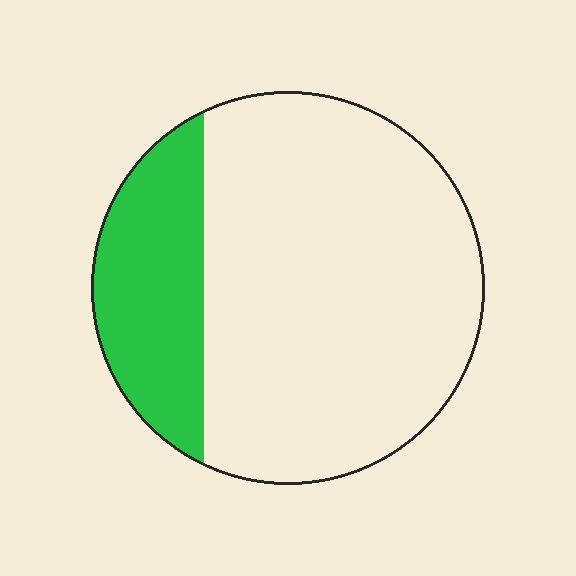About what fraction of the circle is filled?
About one quarter (1/4).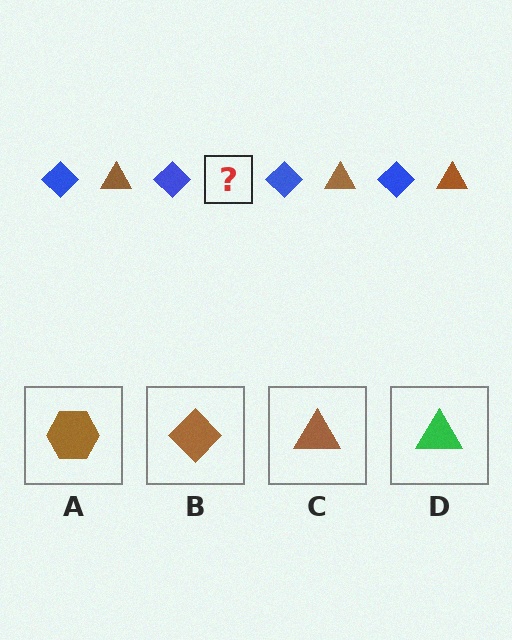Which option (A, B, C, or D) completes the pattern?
C.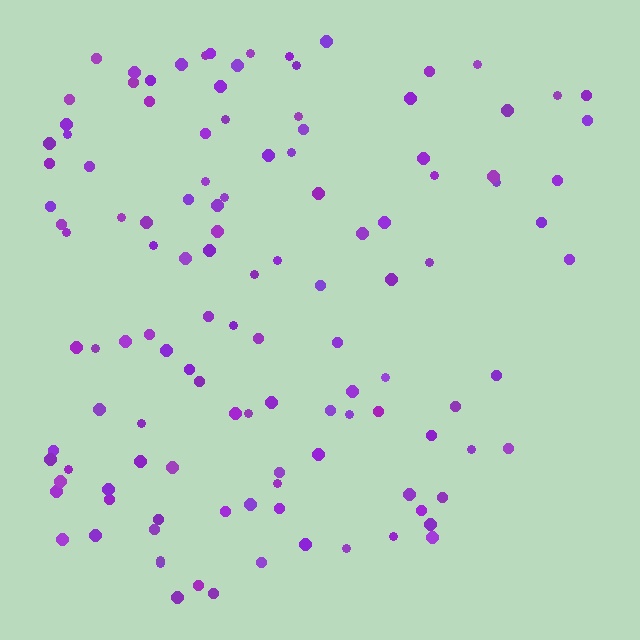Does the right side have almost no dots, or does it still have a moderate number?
Still a moderate number, just noticeably fewer than the left.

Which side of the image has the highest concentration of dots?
The left.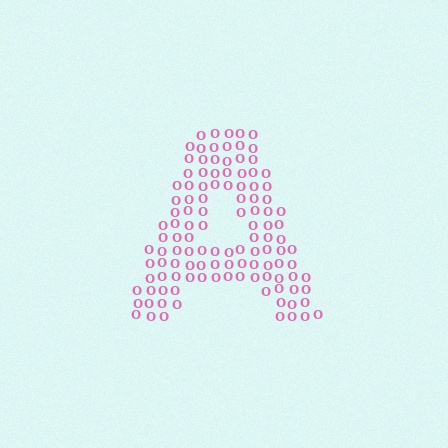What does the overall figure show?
The overall figure shows the letter A.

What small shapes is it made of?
It is made of small letter O's.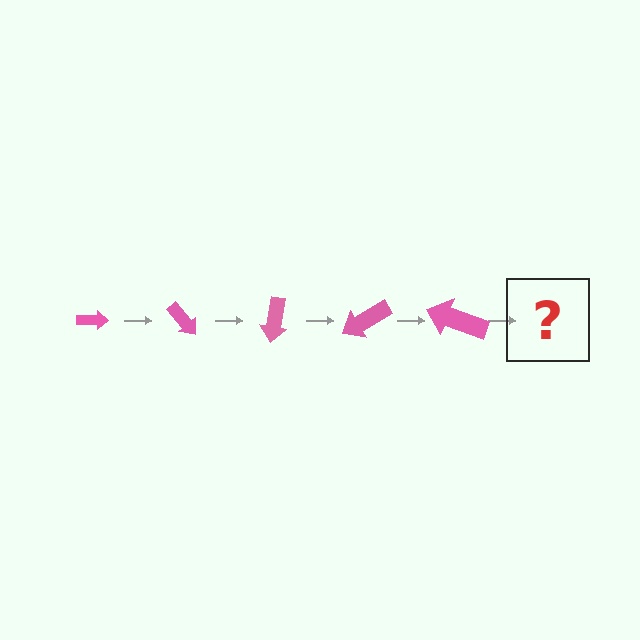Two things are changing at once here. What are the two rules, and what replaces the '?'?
The two rules are that the arrow grows larger each step and it rotates 50 degrees each step. The '?' should be an arrow, larger than the previous one and rotated 250 degrees from the start.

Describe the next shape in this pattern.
It should be an arrow, larger than the previous one and rotated 250 degrees from the start.